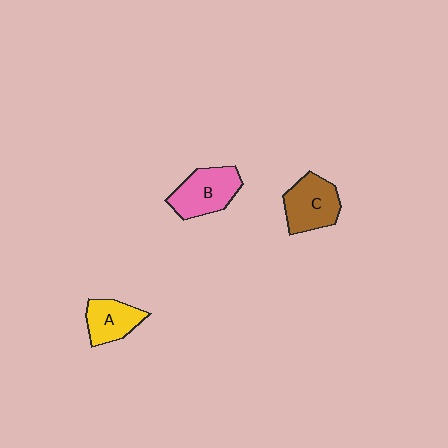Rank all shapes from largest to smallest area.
From largest to smallest: B (pink), C (brown), A (yellow).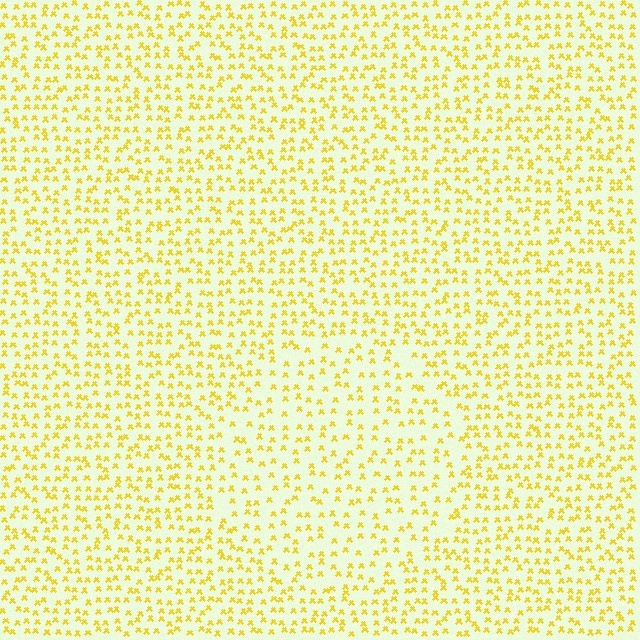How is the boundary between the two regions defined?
The boundary is defined by a change in element density (approximately 1.5x ratio). All elements are the same color, size, and shape.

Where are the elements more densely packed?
The elements are more densely packed outside the circle boundary.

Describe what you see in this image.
The image contains small yellow elements arranged at two different densities. A circle-shaped region is visible where the elements are less densely packed than the surrounding area.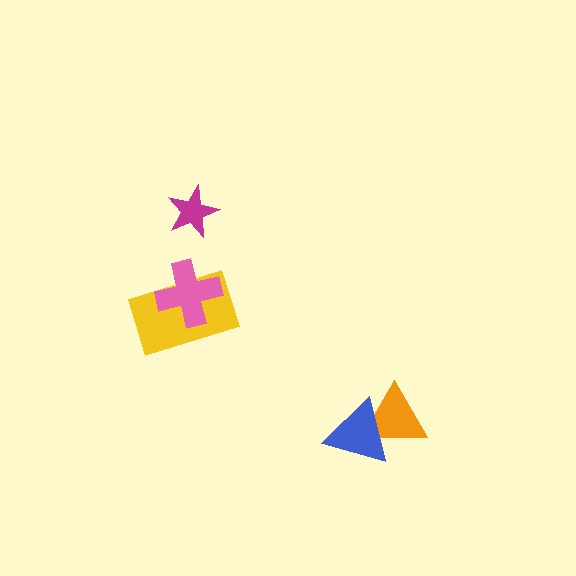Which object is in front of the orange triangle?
The blue triangle is in front of the orange triangle.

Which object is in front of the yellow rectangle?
The pink cross is in front of the yellow rectangle.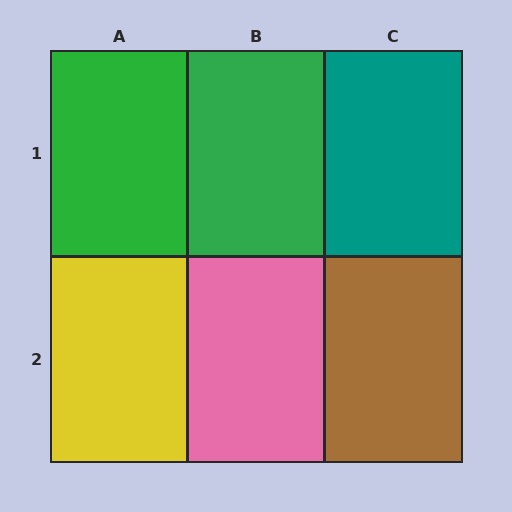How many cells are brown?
1 cell is brown.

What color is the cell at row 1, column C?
Teal.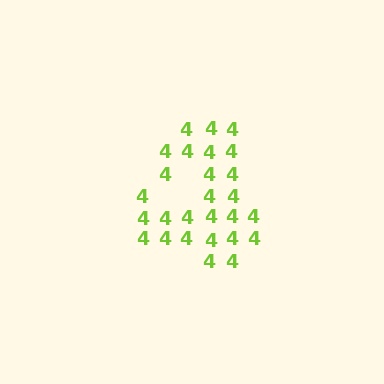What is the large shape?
The large shape is the digit 4.